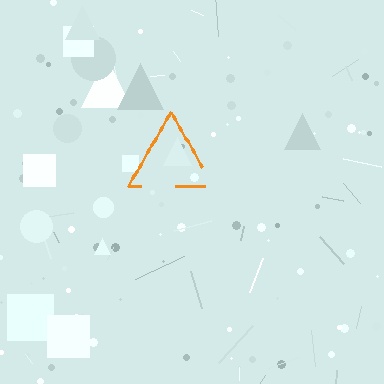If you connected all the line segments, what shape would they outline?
They would outline a triangle.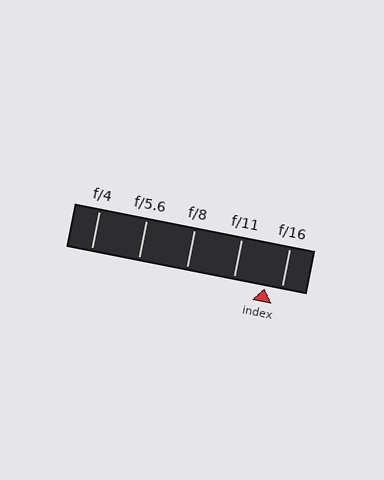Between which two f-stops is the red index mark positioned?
The index mark is between f/11 and f/16.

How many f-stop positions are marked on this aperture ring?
There are 5 f-stop positions marked.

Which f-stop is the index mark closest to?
The index mark is closest to f/16.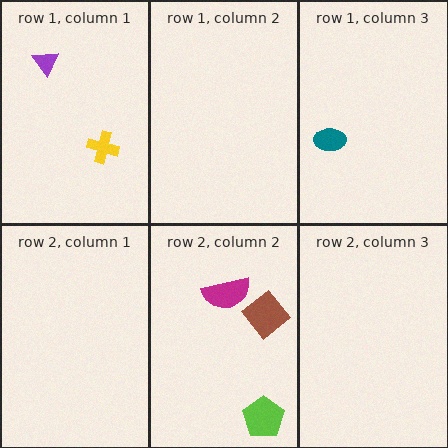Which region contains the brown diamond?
The row 2, column 2 region.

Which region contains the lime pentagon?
The row 2, column 2 region.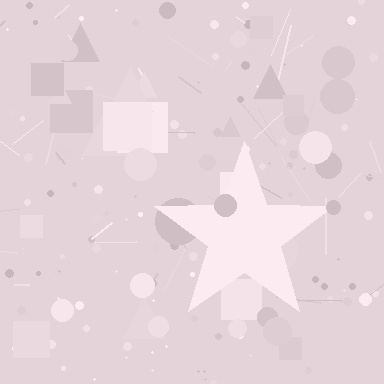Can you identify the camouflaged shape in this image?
The camouflaged shape is a star.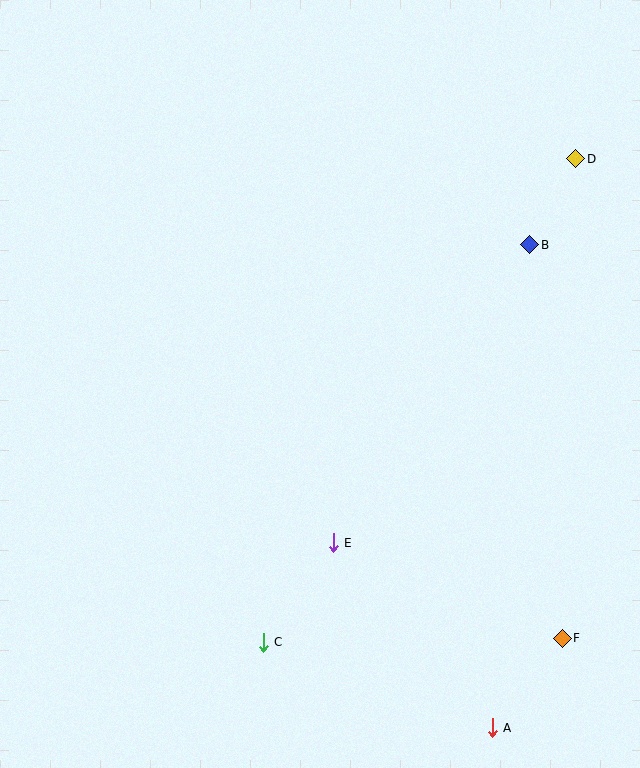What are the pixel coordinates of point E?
Point E is at (333, 543).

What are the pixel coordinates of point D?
Point D is at (576, 159).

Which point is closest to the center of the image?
Point E at (333, 543) is closest to the center.